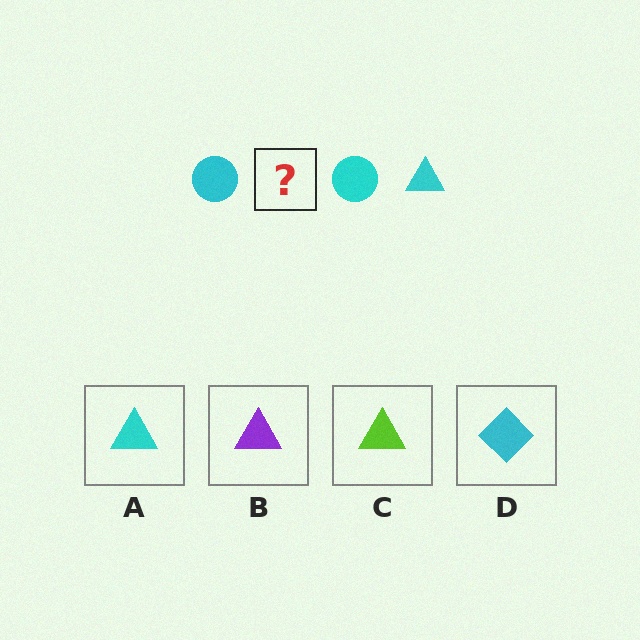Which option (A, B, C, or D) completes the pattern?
A.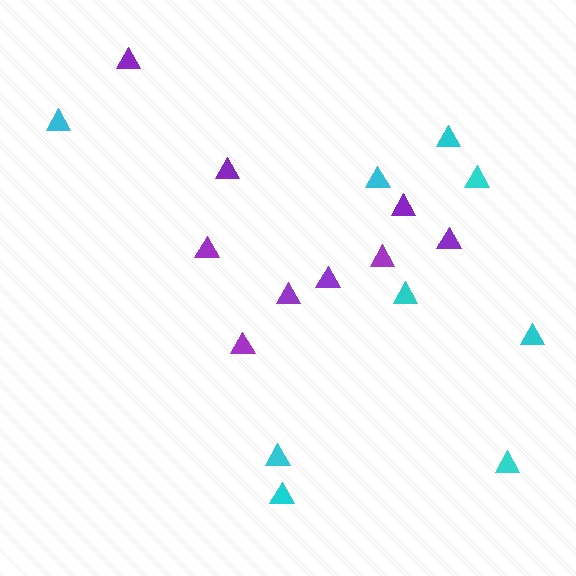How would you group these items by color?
There are 2 groups: one group of cyan triangles (9) and one group of purple triangles (9).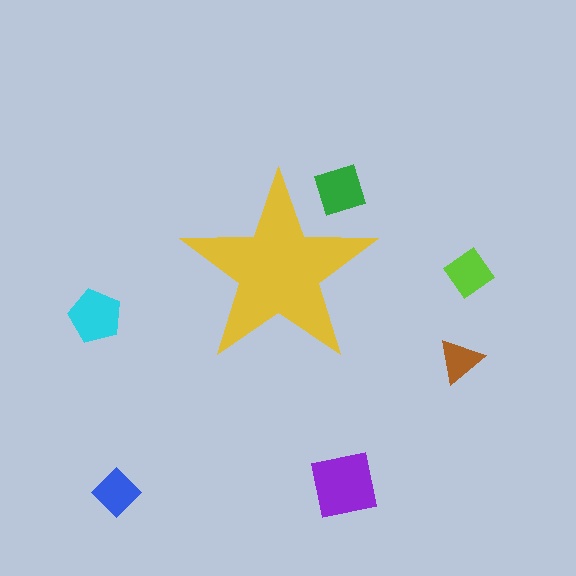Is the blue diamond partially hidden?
No, the blue diamond is fully visible.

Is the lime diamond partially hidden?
No, the lime diamond is fully visible.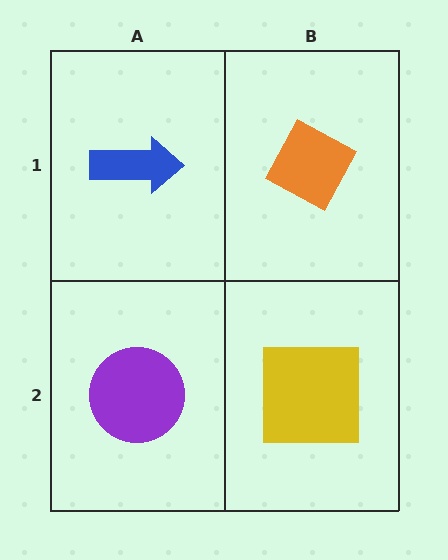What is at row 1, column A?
A blue arrow.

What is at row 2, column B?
A yellow square.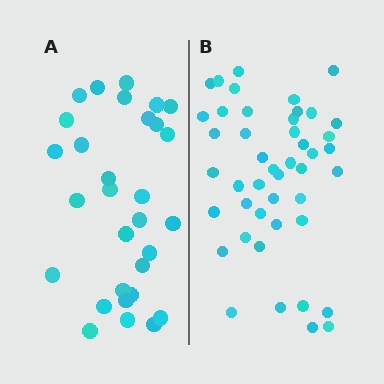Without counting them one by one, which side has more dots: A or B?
Region B (the right region) has more dots.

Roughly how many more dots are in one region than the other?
Region B has approximately 15 more dots than region A.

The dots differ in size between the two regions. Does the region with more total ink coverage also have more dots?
No. Region A has more total ink coverage because its dots are larger, but region B actually contains more individual dots. Total area can be misleading — the number of items is what matters here.